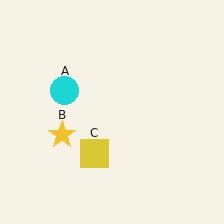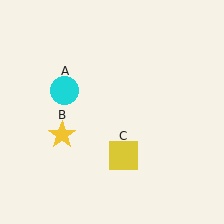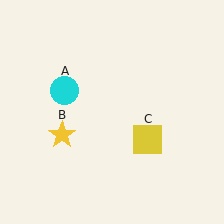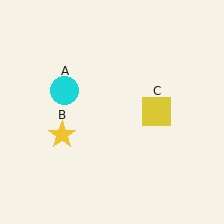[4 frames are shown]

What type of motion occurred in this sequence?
The yellow square (object C) rotated counterclockwise around the center of the scene.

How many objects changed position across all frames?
1 object changed position: yellow square (object C).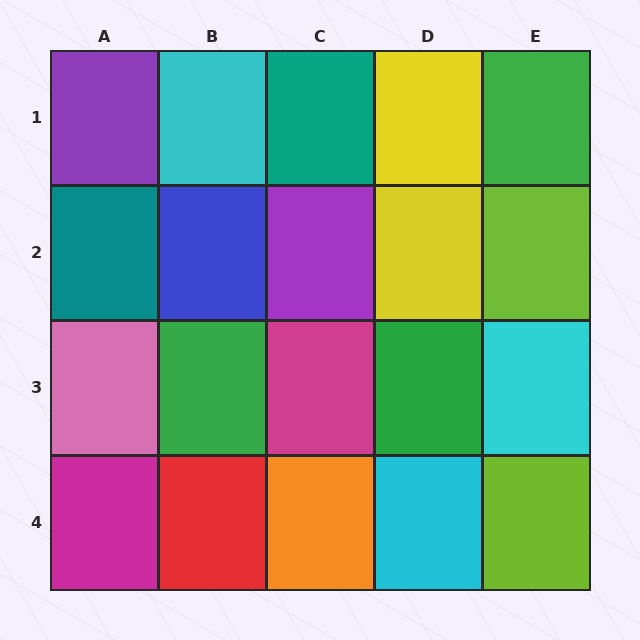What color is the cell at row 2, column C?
Purple.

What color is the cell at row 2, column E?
Lime.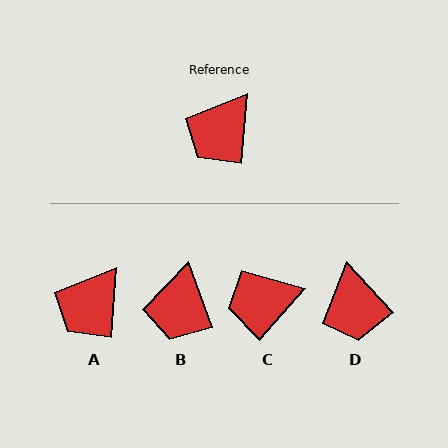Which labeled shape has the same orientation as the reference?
A.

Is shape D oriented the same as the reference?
No, it is off by about 47 degrees.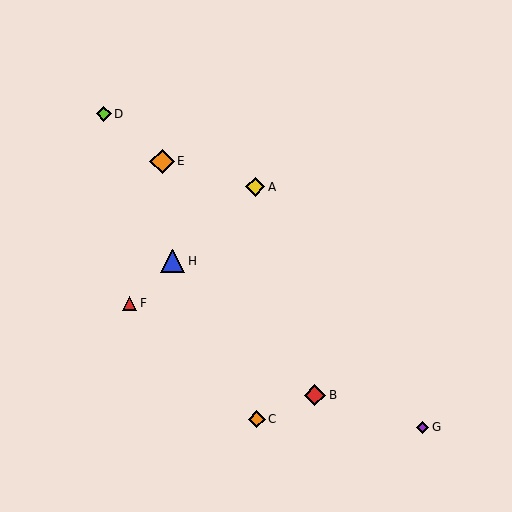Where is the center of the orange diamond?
The center of the orange diamond is at (257, 419).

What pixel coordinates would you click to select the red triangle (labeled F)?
Click at (129, 303) to select the red triangle F.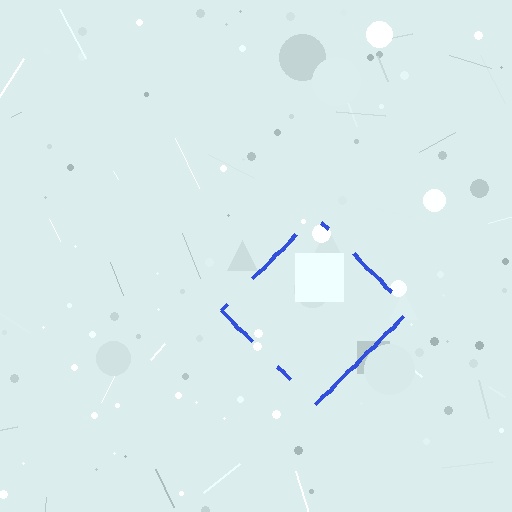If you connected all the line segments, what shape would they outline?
They would outline a diamond.